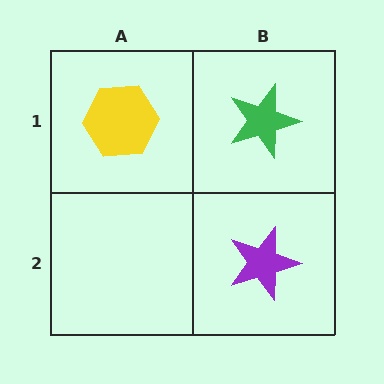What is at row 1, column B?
A green star.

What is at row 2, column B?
A purple star.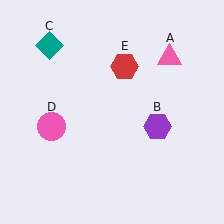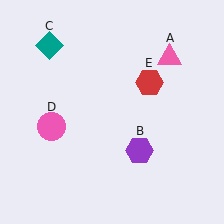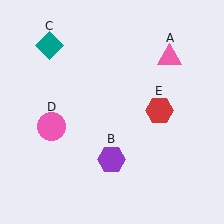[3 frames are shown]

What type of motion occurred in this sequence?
The purple hexagon (object B), red hexagon (object E) rotated clockwise around the center of the scene.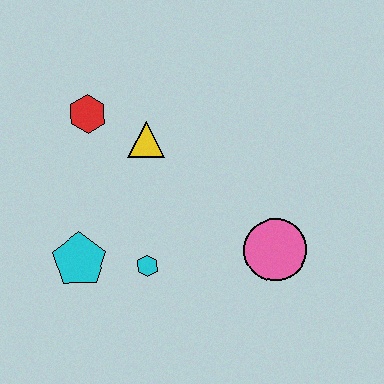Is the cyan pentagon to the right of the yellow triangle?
No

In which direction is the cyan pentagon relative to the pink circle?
The cyan pentagon is to the left of the pink circle.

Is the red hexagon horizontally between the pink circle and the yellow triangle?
No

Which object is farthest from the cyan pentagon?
The pink circle is farthest from the cyan pentagon.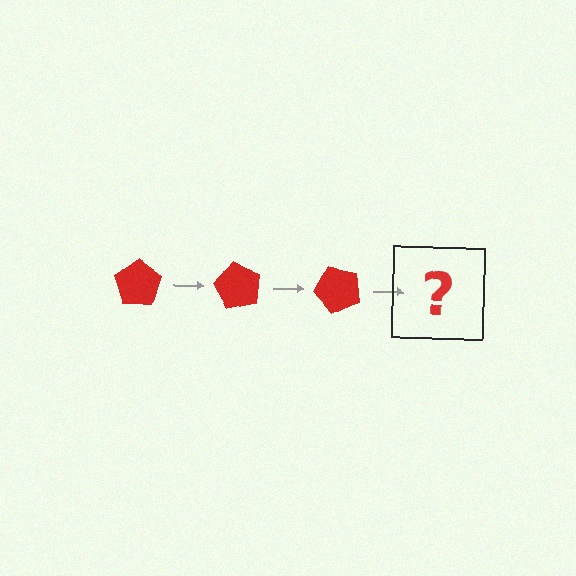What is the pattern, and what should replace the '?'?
The pattern is that the pentagon rotates 60 degrees each step. The '?' should be a red pentagon rotated 180 degrees.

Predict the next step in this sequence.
The next step is a red pentagon rotated 180 degrees.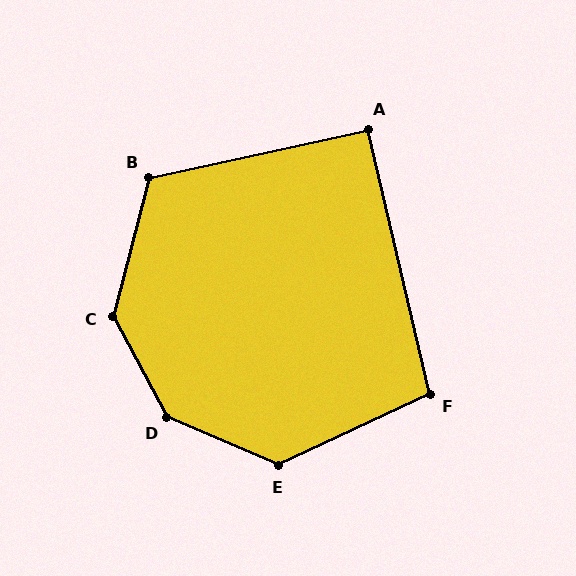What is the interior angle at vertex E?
Approximately 132 degrees (obtuse).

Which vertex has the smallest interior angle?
A, at approximately 91 degrees.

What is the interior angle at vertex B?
Approximately 117 degrees (obtuse).